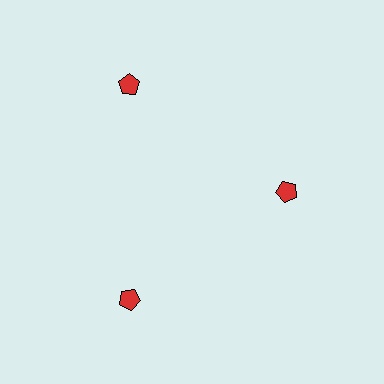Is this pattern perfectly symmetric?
No. The 3 red pentagons are arranged in a ring, but one element near the 3 o'clock position is pulled inward toward the center, breaking the 3-fold rotational symmetry.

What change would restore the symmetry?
The symmetry would be restored by moving it outward, back onto the ring so that all 3 pentagons sit at equal angles and equal distance from the center.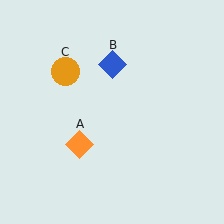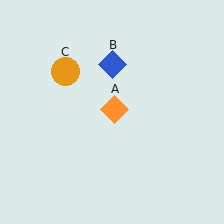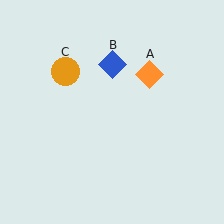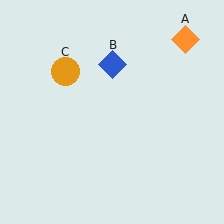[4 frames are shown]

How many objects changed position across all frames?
1 object changed position: orange diamond (object A).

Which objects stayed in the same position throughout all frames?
Blue diamond (object B) and orange circle (object C) remained stationary.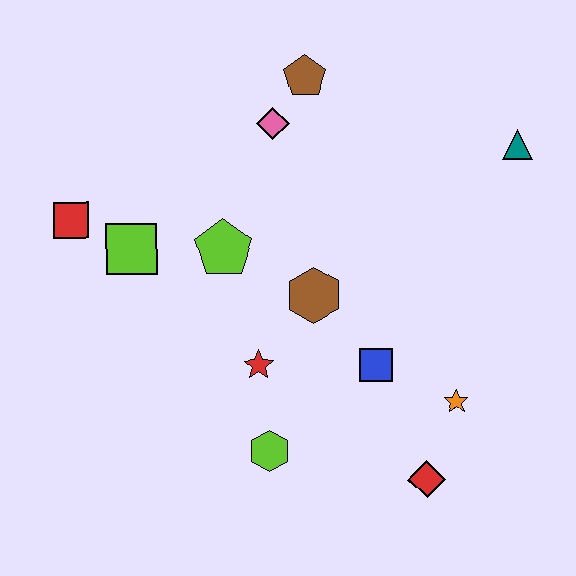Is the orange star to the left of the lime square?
No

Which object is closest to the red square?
The lime square is closest to the red square.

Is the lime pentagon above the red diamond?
Yes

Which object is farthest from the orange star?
The red square is farthest from the orange star.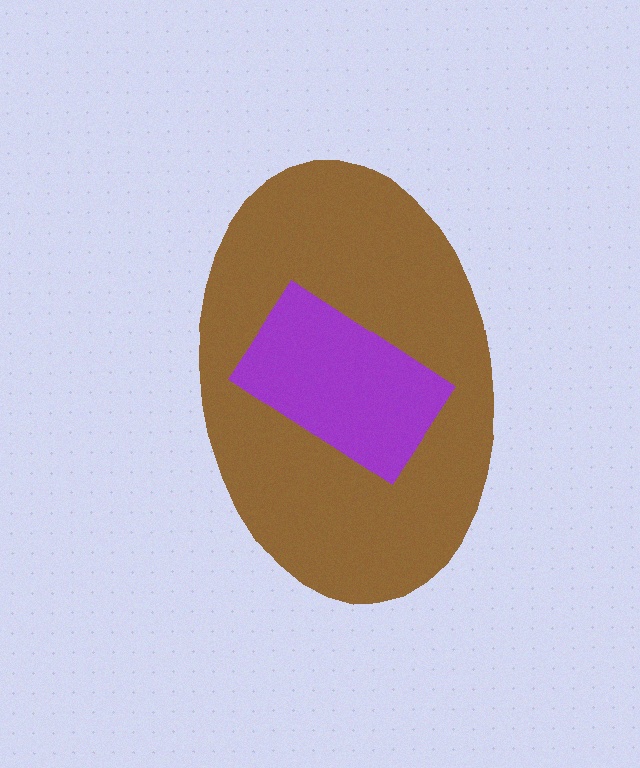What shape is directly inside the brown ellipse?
The purple rectangle.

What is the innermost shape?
The purple rectangle.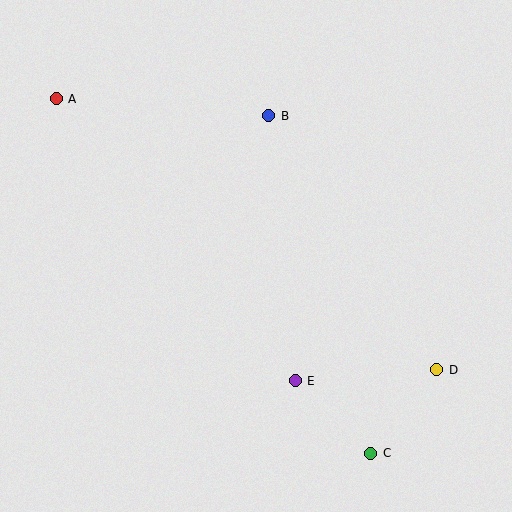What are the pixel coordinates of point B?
Point B is at (269, 116).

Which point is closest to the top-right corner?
Point B is closest to the top-right corner.